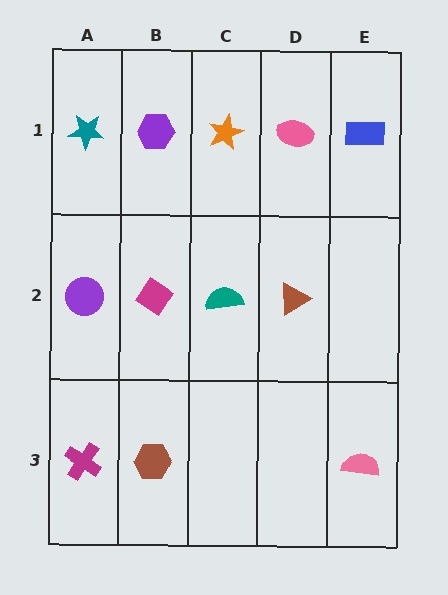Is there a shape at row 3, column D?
No, that cell is empty.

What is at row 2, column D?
A brown triangle.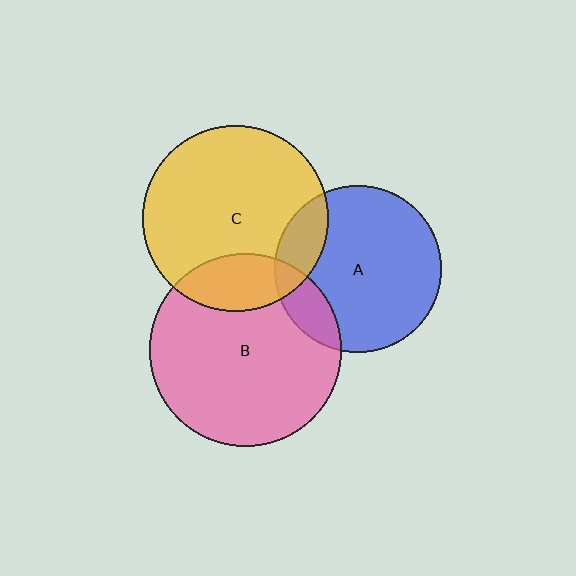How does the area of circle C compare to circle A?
Approximately 1.2 times.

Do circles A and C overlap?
Yes.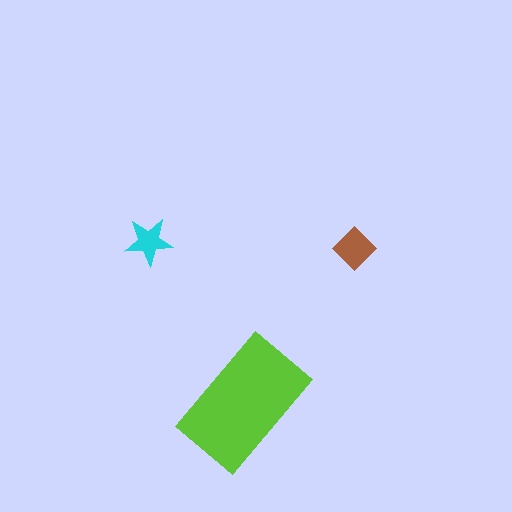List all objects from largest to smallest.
The lime rectangle, the brown diamond, the cyan star.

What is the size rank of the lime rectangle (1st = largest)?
1st.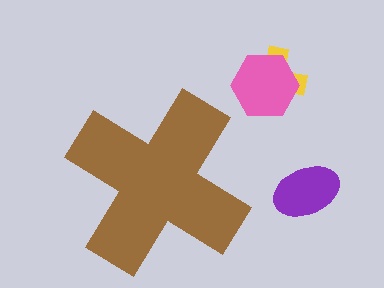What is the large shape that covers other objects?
A brown cross.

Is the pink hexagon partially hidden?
No, the pink hexagon is fully visible.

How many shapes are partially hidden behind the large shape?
0 shapes are partially hidden.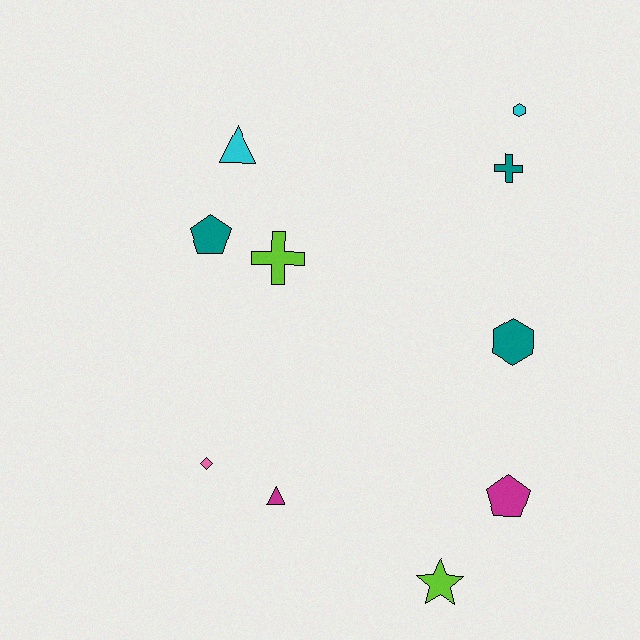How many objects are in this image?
There are 10 objects.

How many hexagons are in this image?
There are 2 hexagons.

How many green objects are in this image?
There are no green objects.